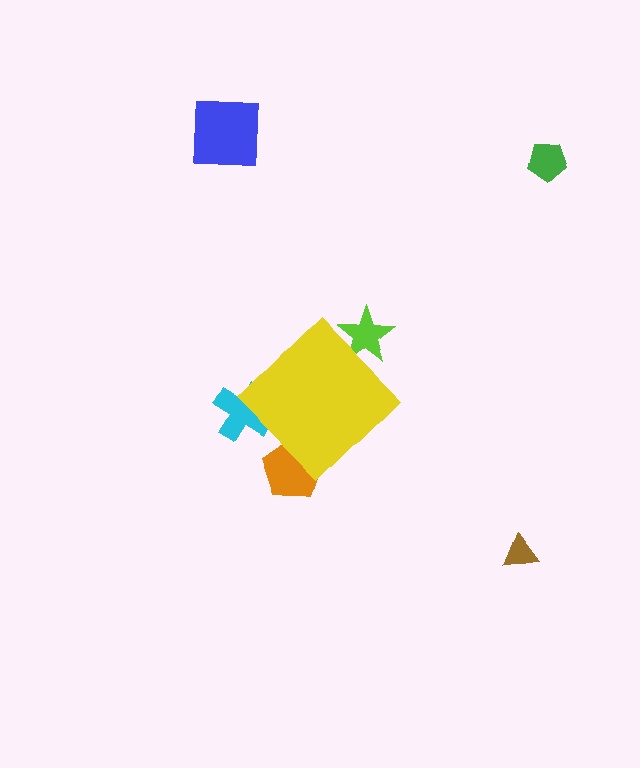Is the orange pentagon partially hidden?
Yes, the orange pentagon is partially hidden behind the yellow diamond.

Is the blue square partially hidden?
No, the blue square is fully visible.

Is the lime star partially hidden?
Yes, the lime star is partially hidden behind the yellow diamond.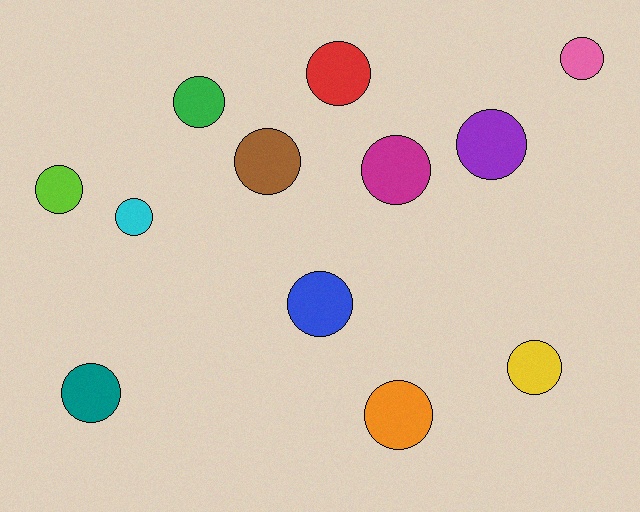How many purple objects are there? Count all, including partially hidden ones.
There is 1 purple object.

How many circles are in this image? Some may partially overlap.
There are 12 circles.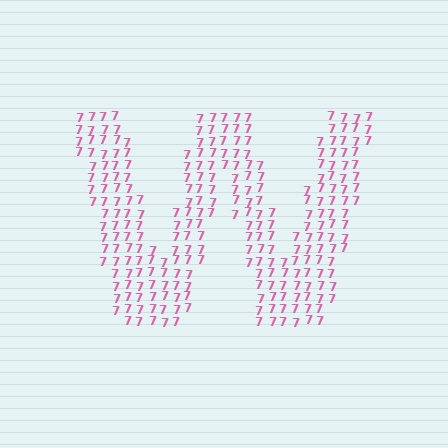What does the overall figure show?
The overall figure shows the letter W.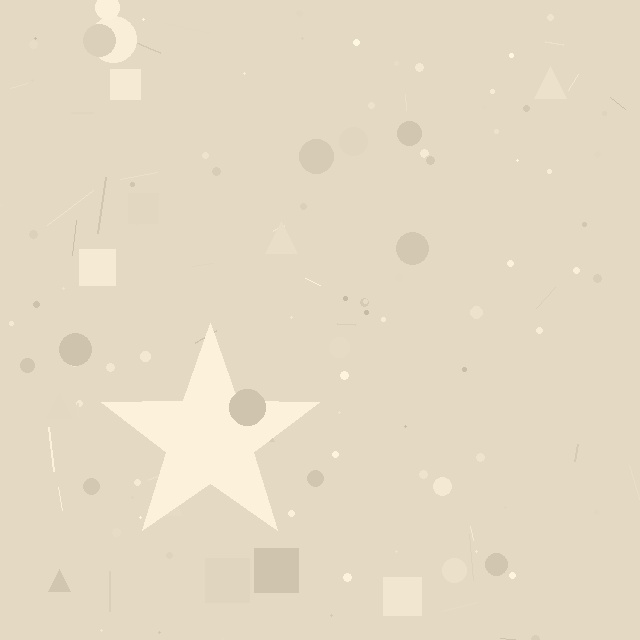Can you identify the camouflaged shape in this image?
The camouflaged shape is a star.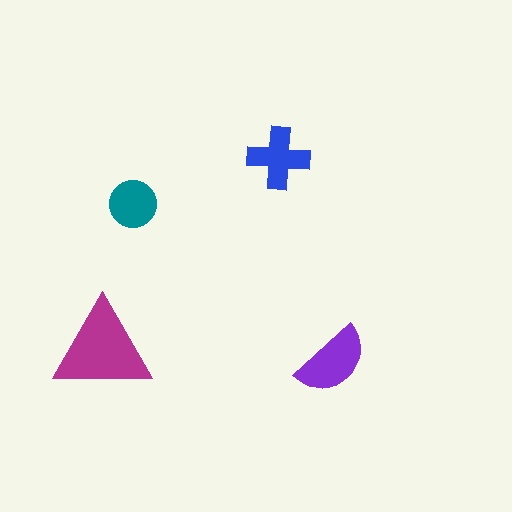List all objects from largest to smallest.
The magenta triangle, the purple semicircle, the blue cross, the teal circle.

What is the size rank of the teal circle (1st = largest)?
4th.